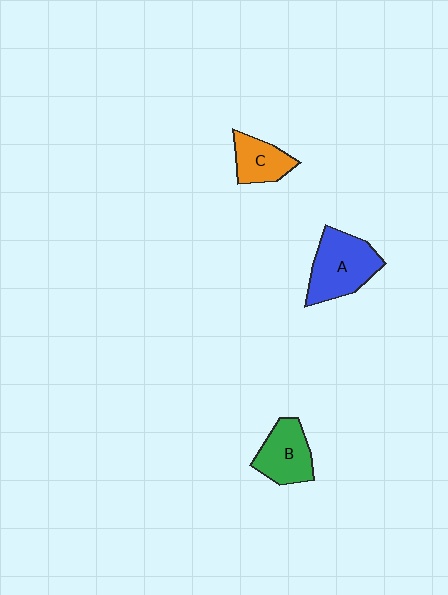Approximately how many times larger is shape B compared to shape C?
Approximately 1.3 times.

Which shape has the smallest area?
Shape C (orange).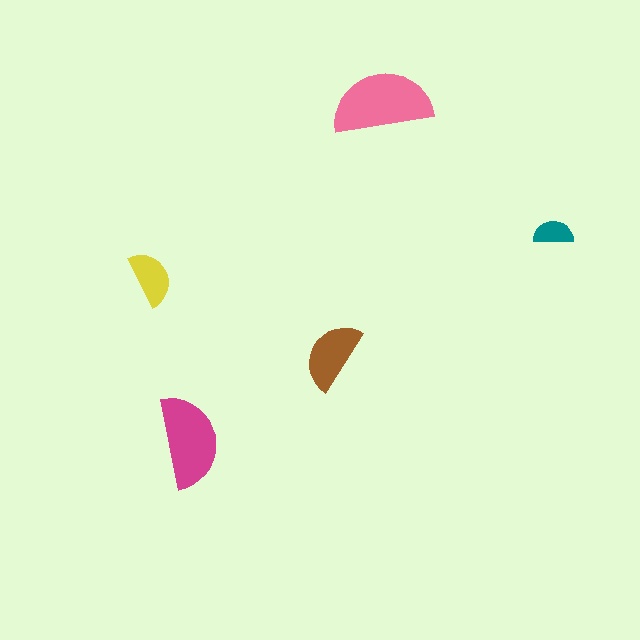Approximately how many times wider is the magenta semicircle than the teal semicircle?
About 2.5 times wider.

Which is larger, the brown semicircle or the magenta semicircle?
The magenta one.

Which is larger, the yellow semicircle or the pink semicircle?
The pink one.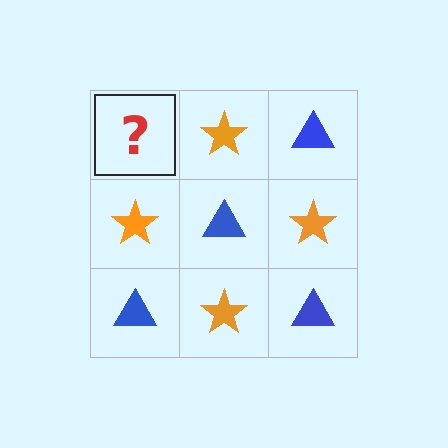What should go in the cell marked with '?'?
The missing cell should contain a blue triangle.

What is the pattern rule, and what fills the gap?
The rule is that it alternates blue triangle and orange star in a checkerboard pattern. The gap should be filled with a blue triangle.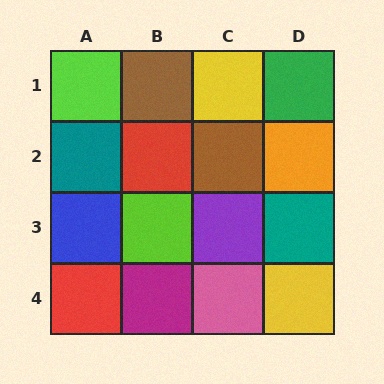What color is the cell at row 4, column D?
Yellow.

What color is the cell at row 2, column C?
Brown.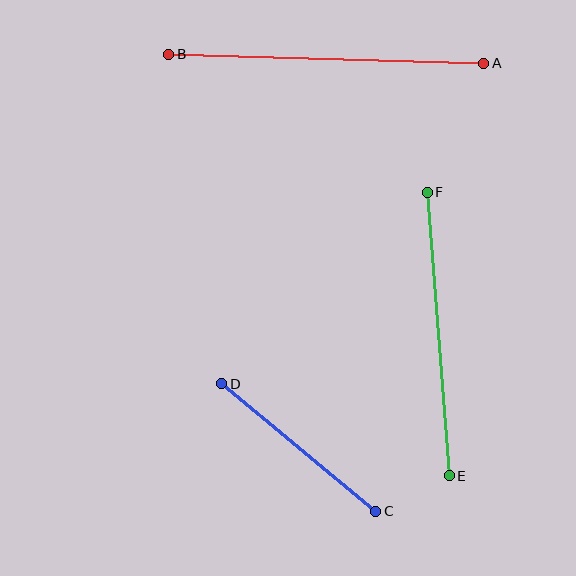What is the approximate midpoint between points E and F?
The midpoint is at approximately (438, 334) pixels.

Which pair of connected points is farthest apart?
Points A and B are farthest apart.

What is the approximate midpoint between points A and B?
The midpoint is at approximately (326, 59) pixels.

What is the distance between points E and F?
The distance is approximately 285 pixels.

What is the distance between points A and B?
The distance is approximately 315 pixels.